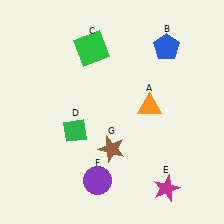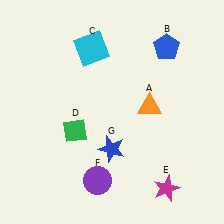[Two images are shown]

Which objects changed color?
C changed from green to cyan. G changed from brown to blue.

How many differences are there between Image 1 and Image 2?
There are 2 differences between the two images.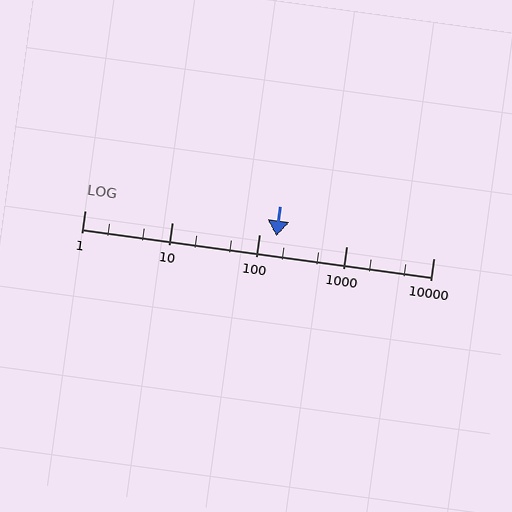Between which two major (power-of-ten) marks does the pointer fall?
The pointer is between 100 and 1000.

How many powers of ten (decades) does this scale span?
The scale spans 4 decades, from 1 to 10000.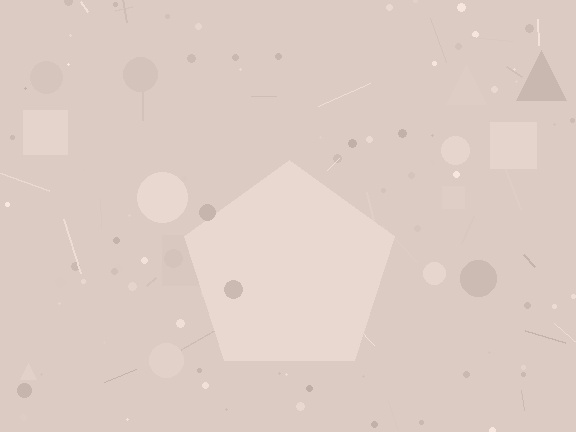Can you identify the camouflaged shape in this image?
The camouflaged shape is a pentagon.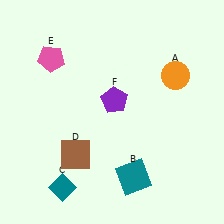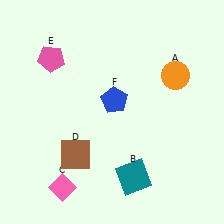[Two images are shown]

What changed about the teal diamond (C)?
In Image 1, C is teal. In Image 2, it changed to pink.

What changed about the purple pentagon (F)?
In Image 1, F is purple. In Image 2, it changed to blue.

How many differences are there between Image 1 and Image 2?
There are 2 differences between the two images.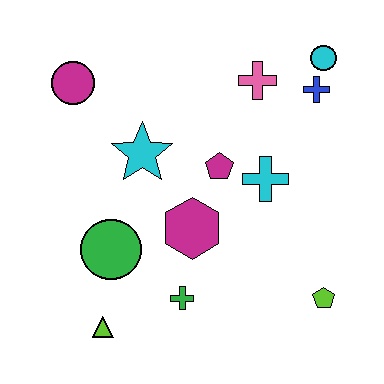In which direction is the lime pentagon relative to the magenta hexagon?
The lime pentagon is to the right of the magenta hexagon.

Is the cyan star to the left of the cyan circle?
Yes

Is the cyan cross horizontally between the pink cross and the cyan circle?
Yes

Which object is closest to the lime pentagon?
The cyan cross is closest to the lime pentagon.